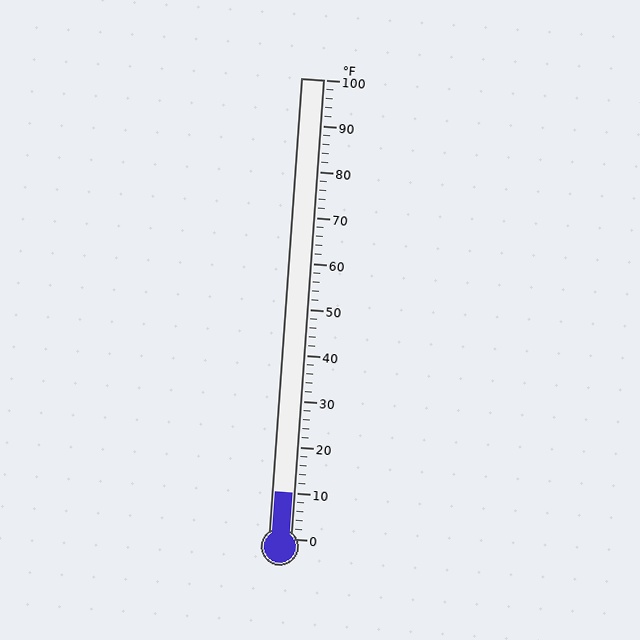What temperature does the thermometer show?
The thermometer shows approximately 10°F.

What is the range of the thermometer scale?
The thermometer scale ranges from 0°F to 100°F.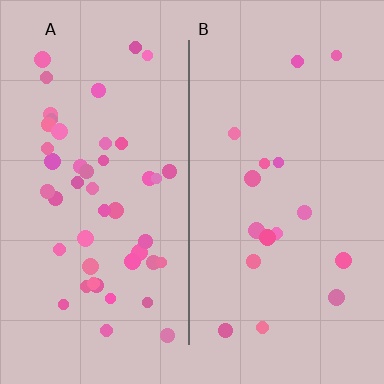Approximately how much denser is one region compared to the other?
Approximately 2.9× — region A over region B.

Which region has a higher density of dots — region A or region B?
A (the left).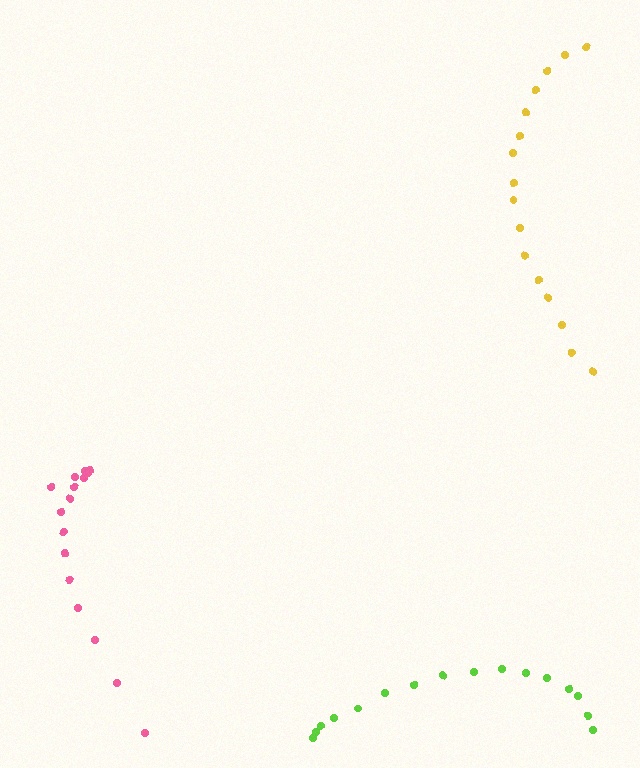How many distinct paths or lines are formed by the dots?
There are 3 distinct paths.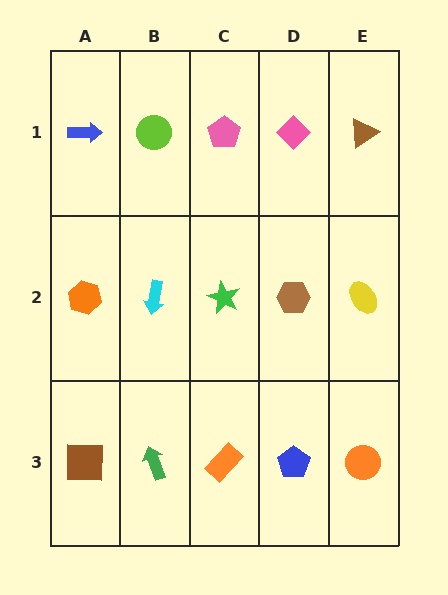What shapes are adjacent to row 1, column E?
A yellow ellipse (row 2, column E), a pink diamond (row 1, column D).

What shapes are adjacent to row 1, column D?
A brown hexagon (row 2, column D), a pink pentagon (row 1, column C), a brown triangle (row 1, column E).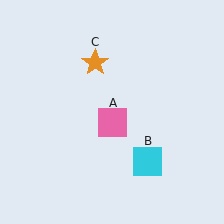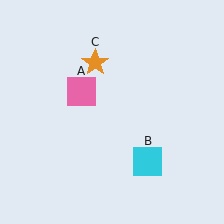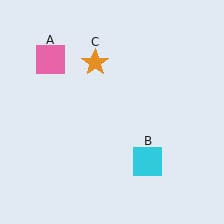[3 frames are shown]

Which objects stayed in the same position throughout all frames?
Cyan square (object B) and orange star (object C) remained stationary.